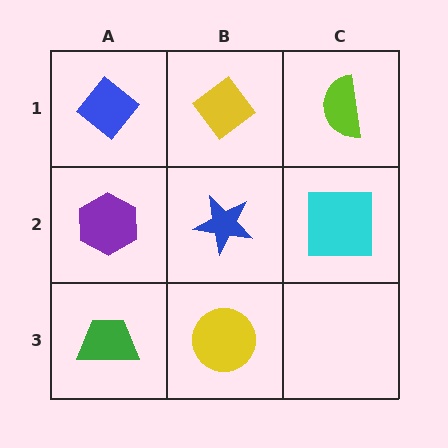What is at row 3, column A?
A green trapezoid.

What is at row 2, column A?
A purple hexagon.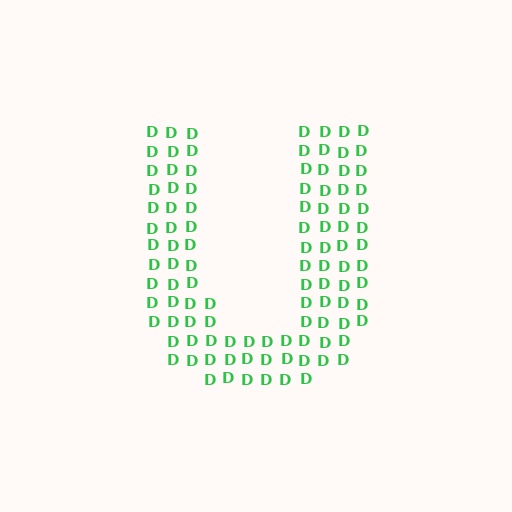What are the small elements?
The small elements are letter D's.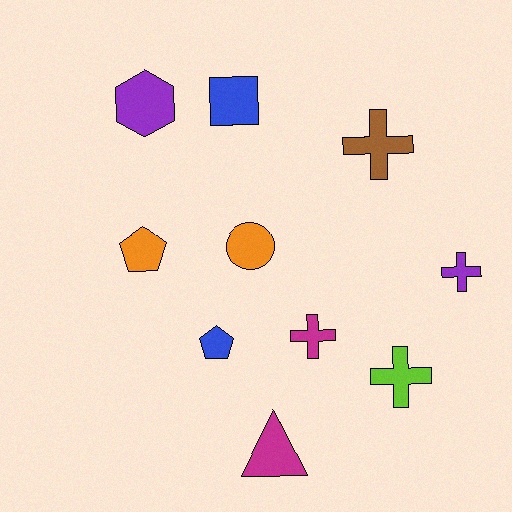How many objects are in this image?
There are 10 objects.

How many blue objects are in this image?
There are 2 blue objects.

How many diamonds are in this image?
There are no diamonds.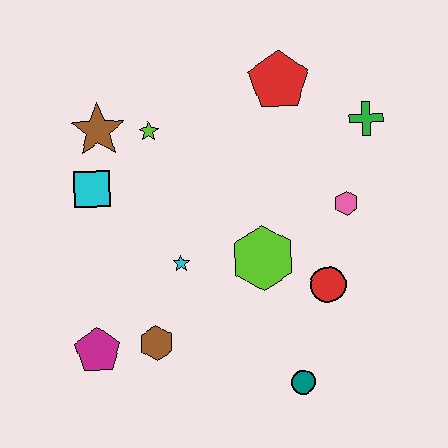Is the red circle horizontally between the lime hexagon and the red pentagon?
No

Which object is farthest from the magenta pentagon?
The green cross is farthest from the magenta pentagon.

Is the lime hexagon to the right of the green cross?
No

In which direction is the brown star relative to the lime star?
The brown star is to the left of the lime star.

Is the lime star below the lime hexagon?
No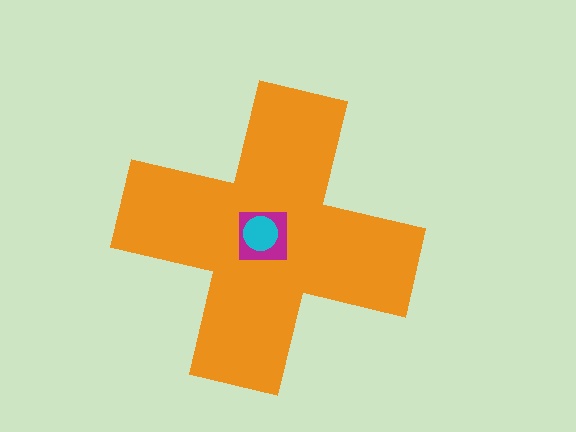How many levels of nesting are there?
3.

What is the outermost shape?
The orange cross.